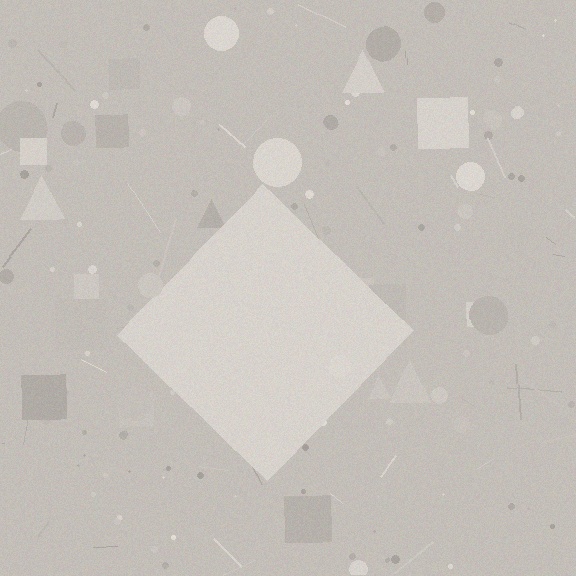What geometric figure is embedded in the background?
A diamond is embedded in the background.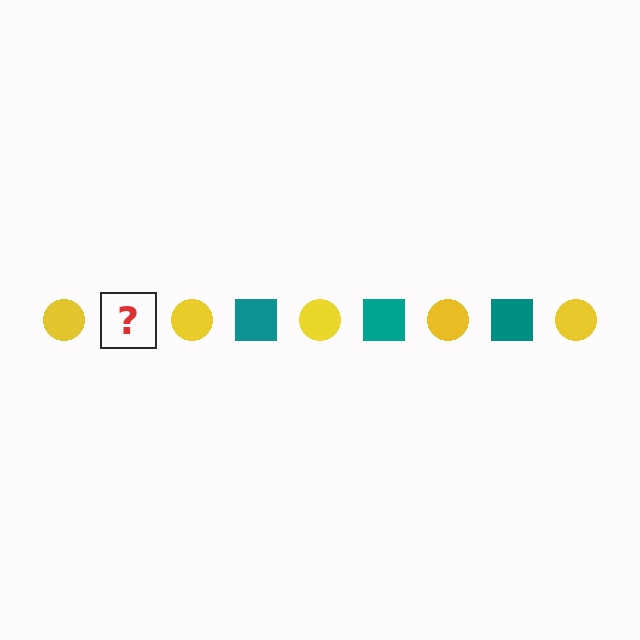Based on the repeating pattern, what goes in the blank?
The blank should be a teal square.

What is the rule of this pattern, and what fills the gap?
The rule is that the pattern alternates between yellow circle and teal square. The gap should be filled with a teal square.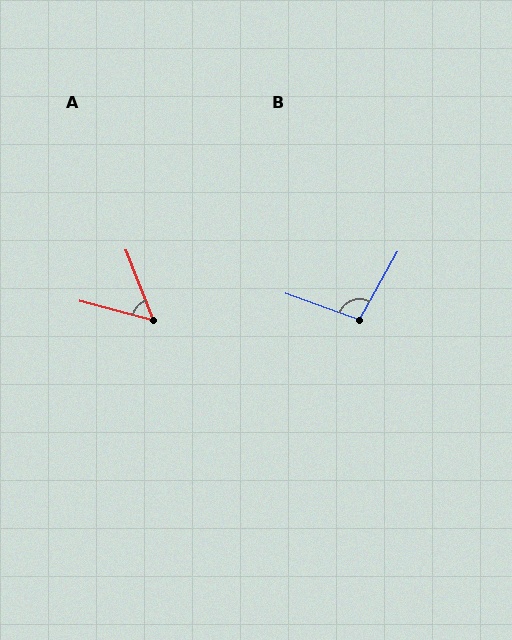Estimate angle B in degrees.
Approximately 100 degrees.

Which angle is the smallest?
A, at approximately 53 degrees.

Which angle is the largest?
B, at approximately 100 degrees.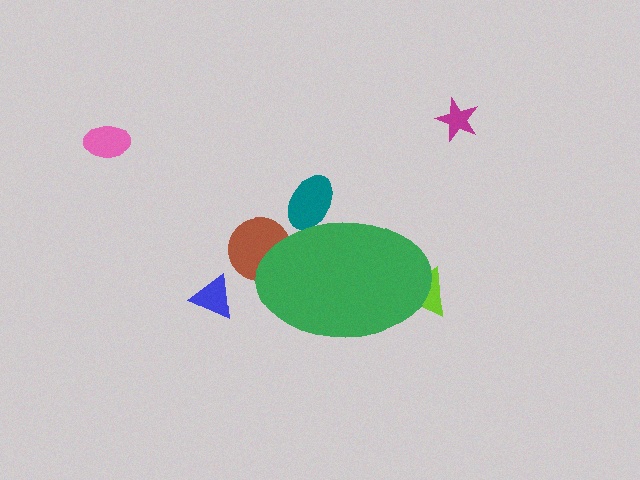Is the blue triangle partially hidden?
No, the blue triangle is fully visible.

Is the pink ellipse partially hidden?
No, the pink ellipse is fully visible.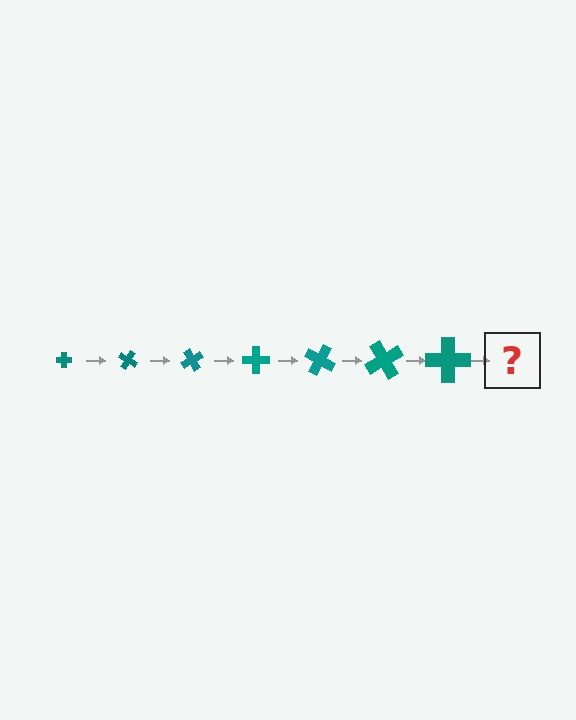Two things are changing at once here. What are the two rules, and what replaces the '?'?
The two rules are that the cross grows larger each step and it rotates 30 degrees each step. The '?' should be a cross, larger than the previous one and rotated 210 degrees from the start.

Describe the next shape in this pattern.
It should be a cross, larger than the previous one and rotated 210 degrees from the start.